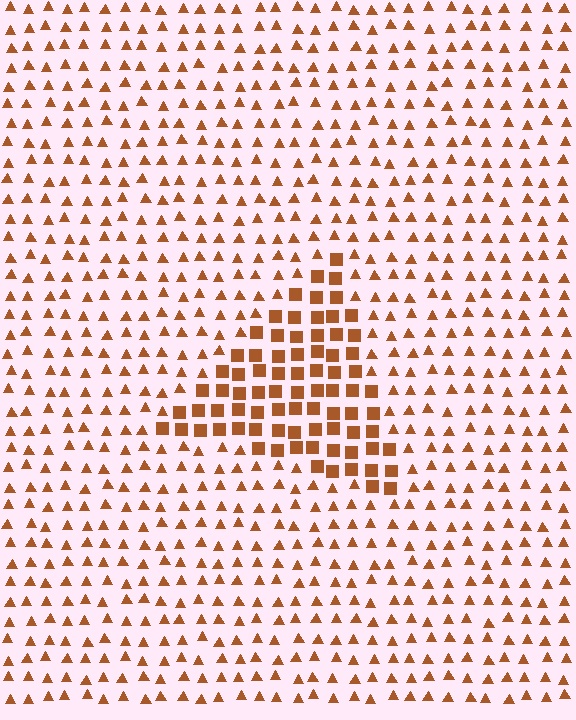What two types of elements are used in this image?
The image uses squares inside the triangle region and triangles outside it.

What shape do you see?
I see a triangle.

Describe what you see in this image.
The image is filled with small brown elements arranged in a uniform grid. A triangle-shaped region contains squares, while the surrounding area contains triangles. The boundary is defined purely by the change in element shape.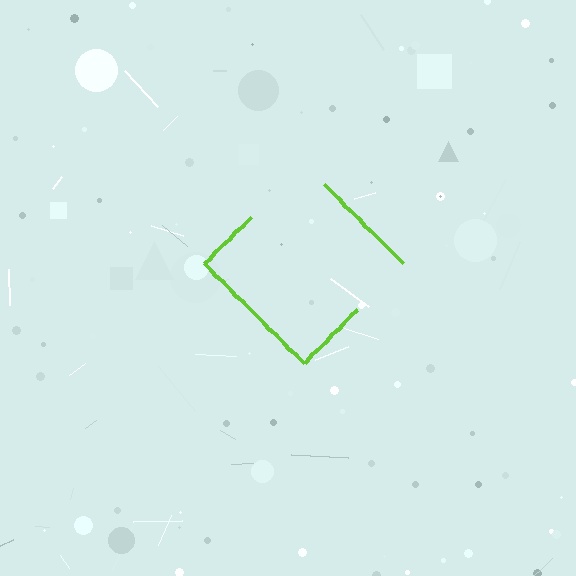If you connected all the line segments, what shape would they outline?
They would outline a diamond.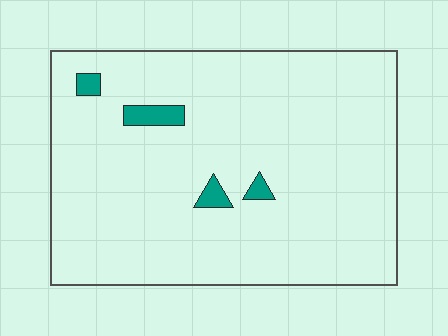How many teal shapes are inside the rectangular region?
4.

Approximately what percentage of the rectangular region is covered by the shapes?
Approximately 5%.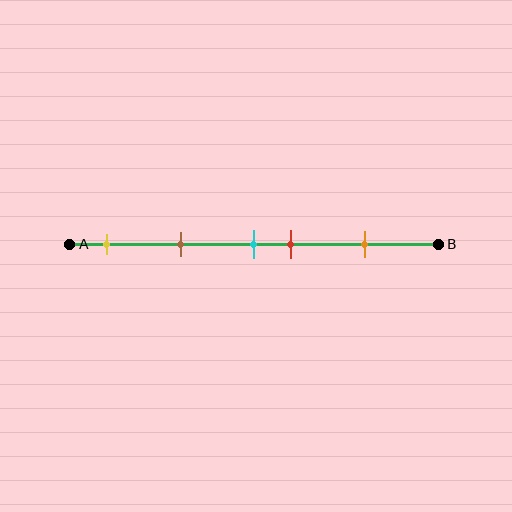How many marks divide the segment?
There are 5 marks dividing the segment.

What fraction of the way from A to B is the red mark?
The red mark is approximately 60% (0.6) of the way from A to B.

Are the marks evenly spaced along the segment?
No, the marks are not evenly spaced.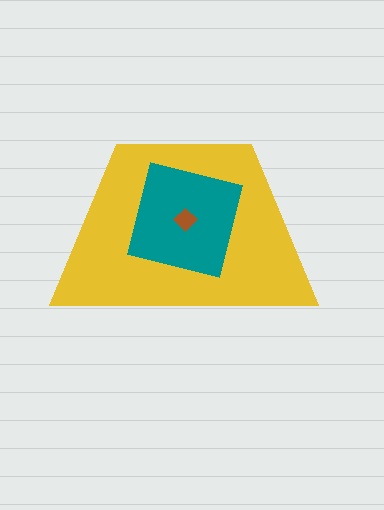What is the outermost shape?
The yellow trapezoid.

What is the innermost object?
The brown diamond.